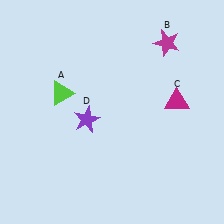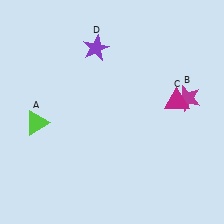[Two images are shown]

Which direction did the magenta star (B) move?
The magenta star (B) moved down.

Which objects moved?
The objects that moved are: the lime triangle (A), the magenta star (B), the purple star (D).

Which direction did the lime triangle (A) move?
The lime triangle (A) moved down.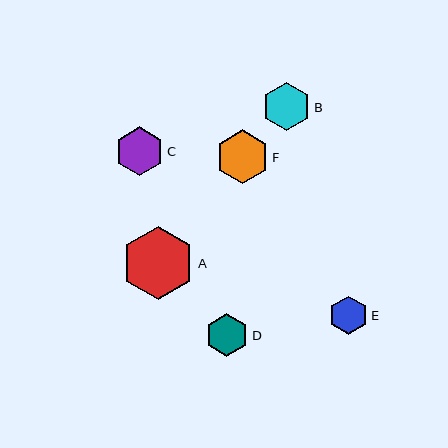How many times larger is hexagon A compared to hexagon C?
Hexagon A is approximately 1.5 times the size of hexagon C.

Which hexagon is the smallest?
Hexagon E is the smallest with a size of approximately 38 pixels.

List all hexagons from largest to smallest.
From largest to smallest: A, F, B, C, D, E.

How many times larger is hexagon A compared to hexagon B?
Hexagon A is approximately 1.5 times the size of hexagon B.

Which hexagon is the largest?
Hexagon A is the largest with a size of approximately 73 pixels.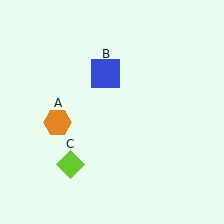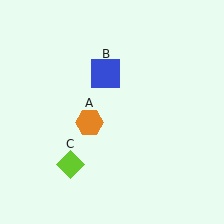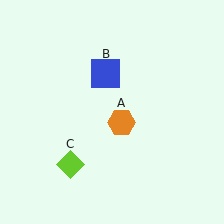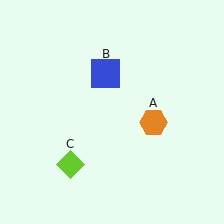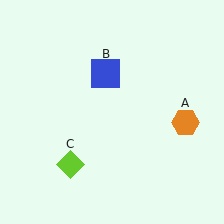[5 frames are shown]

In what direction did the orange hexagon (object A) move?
The orange hexagon (object A) moved right.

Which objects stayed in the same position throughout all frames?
Blue square (object B) and lime diamond (object C) remained stationary.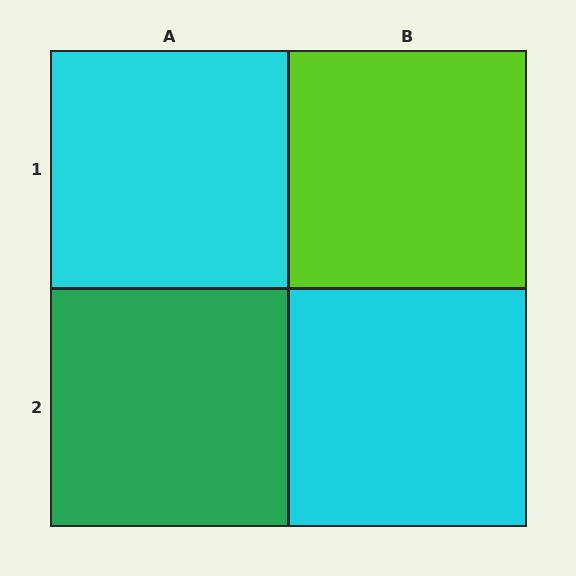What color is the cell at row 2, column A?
Green.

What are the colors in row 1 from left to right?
Cyan, lime.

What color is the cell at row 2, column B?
Cyan.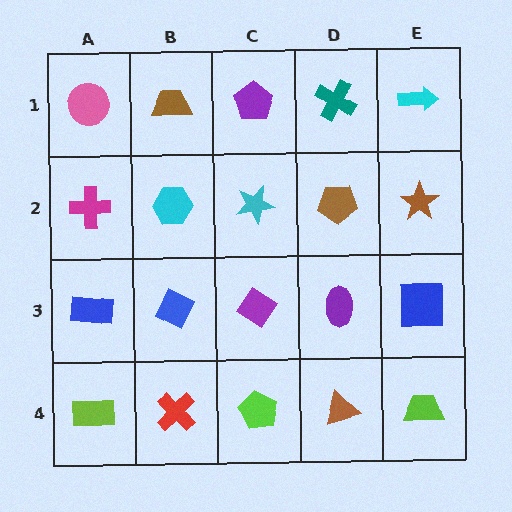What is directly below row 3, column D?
A brown triangle.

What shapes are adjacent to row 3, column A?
A magenta cross (row 2, column A), a lime rectangle (row 4, column A), a blue diamond (row 3, column B).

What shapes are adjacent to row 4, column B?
A blue diamond (row 3, column B), a lime rectangle (row 4, column A), a lime pentagon (row 4, column C).